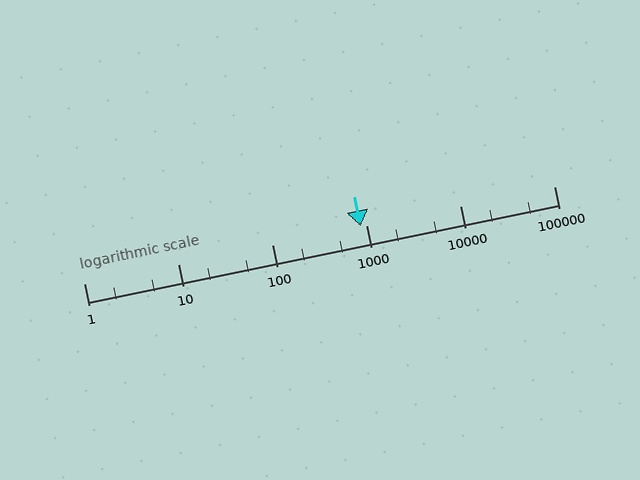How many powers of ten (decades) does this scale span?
The scale spans 5 decades, from 1 to 100000.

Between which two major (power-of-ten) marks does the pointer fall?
The pointer is between 100 and 1000.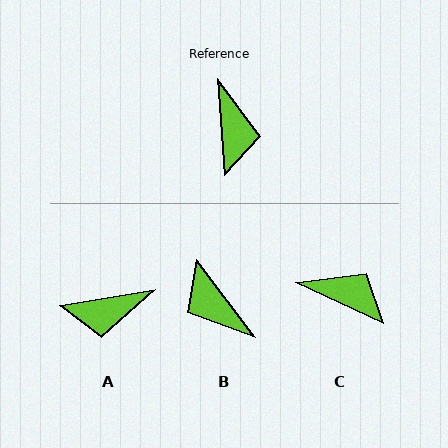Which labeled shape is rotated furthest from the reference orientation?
B, about 147 degrees away.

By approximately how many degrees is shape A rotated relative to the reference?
Approximately 85 degrees clockwise.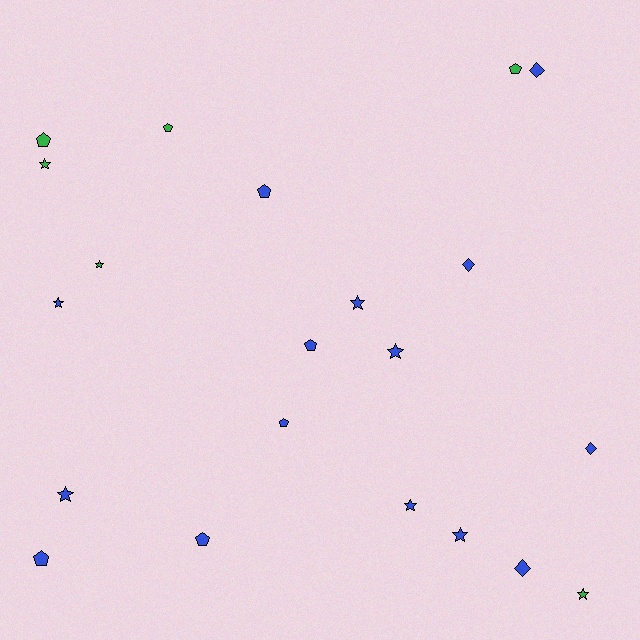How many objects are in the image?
There are 21 objects.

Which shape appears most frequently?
Star, with 9 objects.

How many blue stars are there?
There are 6 blue stars.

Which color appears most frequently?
Blue, with 15 objects.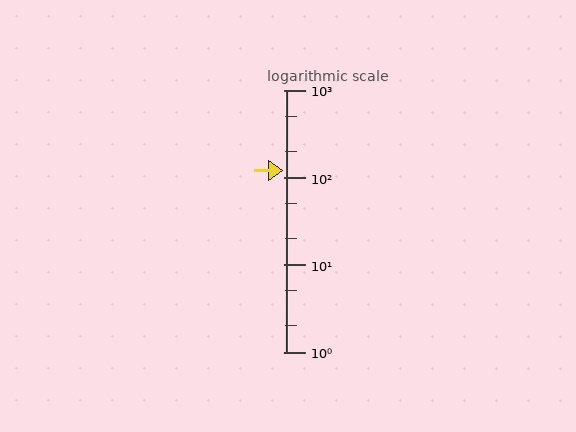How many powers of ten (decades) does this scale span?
The scale spans 3 decades, from 1 to 1000.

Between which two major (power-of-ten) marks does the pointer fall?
The pointer is between 100 and 1000.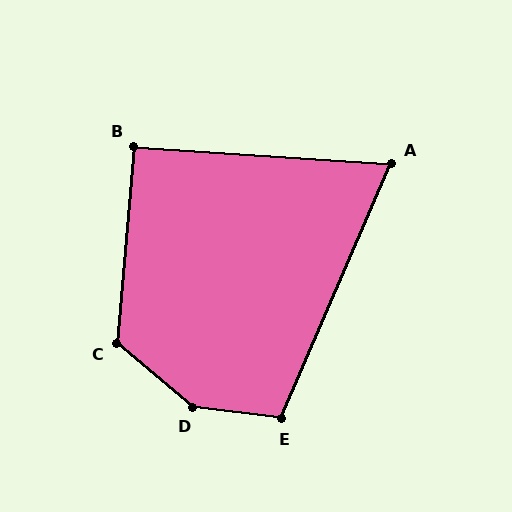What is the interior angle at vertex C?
Approximately 126 degrees (obtuse).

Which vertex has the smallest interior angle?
A, at approximately 70 degrees.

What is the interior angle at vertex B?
Approximately 91 degrees (approximately right).